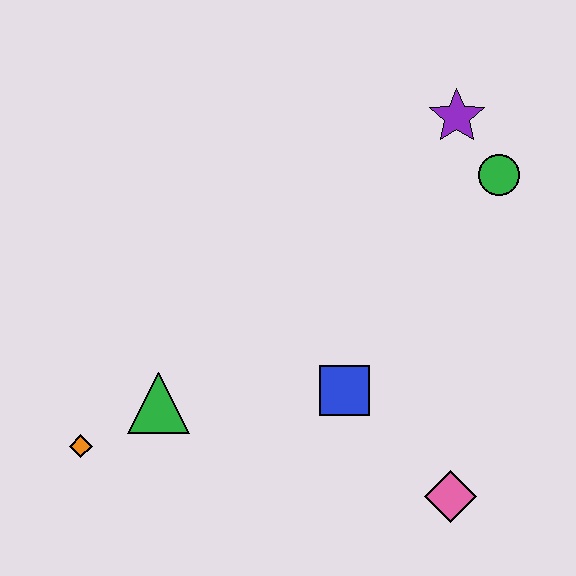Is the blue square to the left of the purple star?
Yes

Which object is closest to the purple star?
The green circle is closest to the purple star.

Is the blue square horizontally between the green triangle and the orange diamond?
No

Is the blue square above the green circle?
No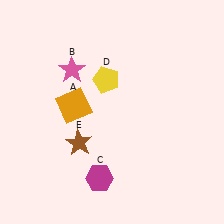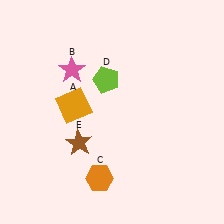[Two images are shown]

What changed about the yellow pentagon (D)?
In Image 1, D is yellow. In Image 2, it changed to lime.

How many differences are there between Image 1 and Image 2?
There are 2 differences between the two images.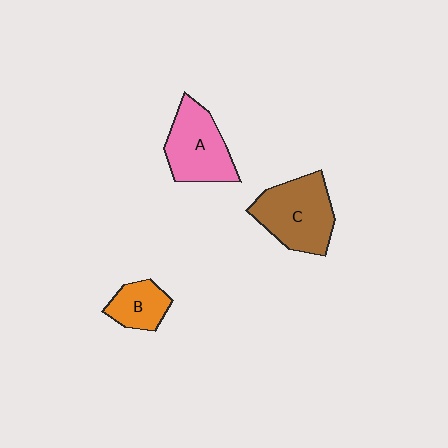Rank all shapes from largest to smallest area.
From largest to smallest: C (brown), A (pink), B (orange).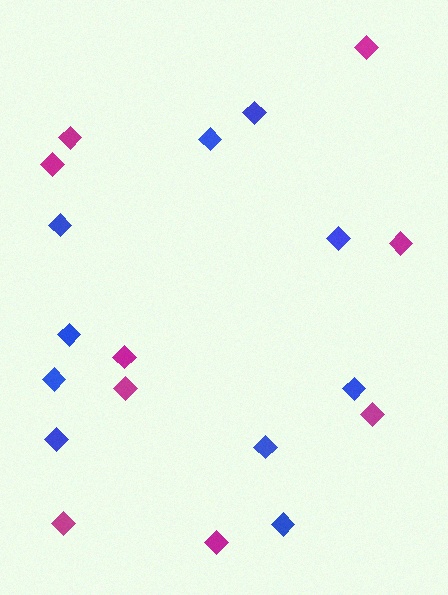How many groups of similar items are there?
There are 2 groups: one group of blue diamonds (10) and one group of magenta diamonds (9).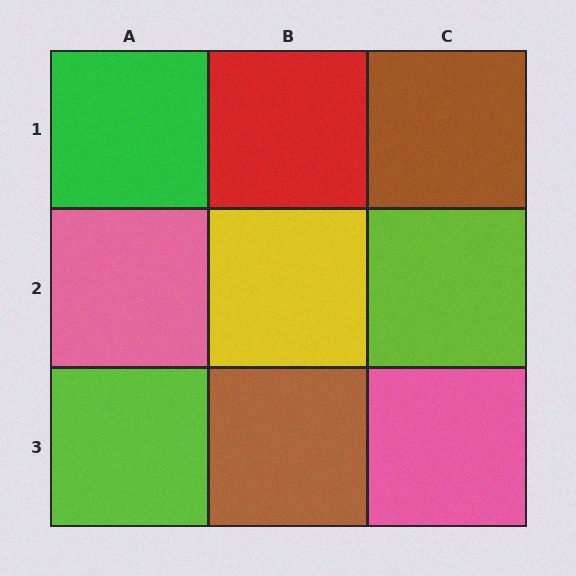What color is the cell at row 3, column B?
Brown.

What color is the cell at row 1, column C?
Brown.